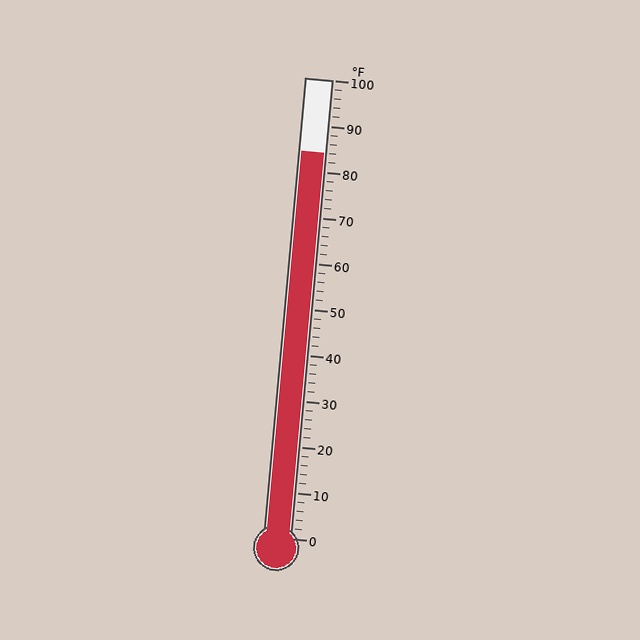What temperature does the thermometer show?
The thermometer shows approximately 84°F.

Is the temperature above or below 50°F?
The temperature is above 50°F.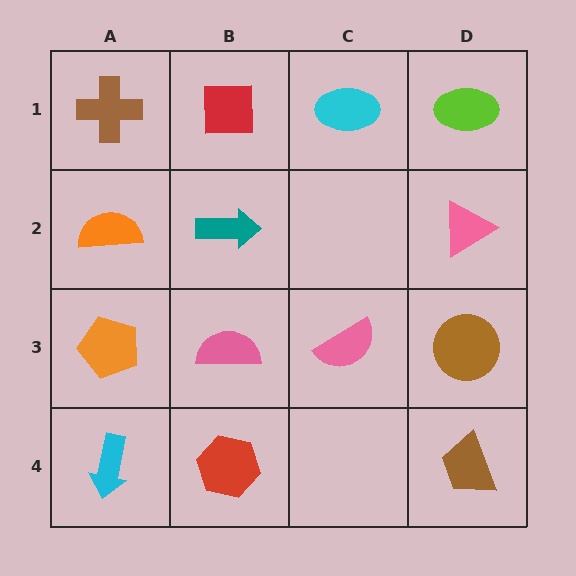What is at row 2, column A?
An orange semicircle.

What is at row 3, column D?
A brown circle.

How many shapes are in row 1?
4 shapes.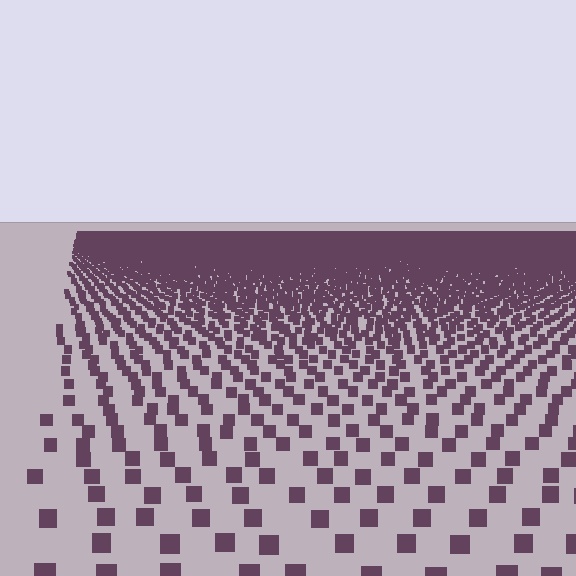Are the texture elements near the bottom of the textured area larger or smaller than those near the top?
Larger. Near the bottom, elements are closer to the viewer and appear at a bigger on-screen size.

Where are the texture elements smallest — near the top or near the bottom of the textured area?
Near the top.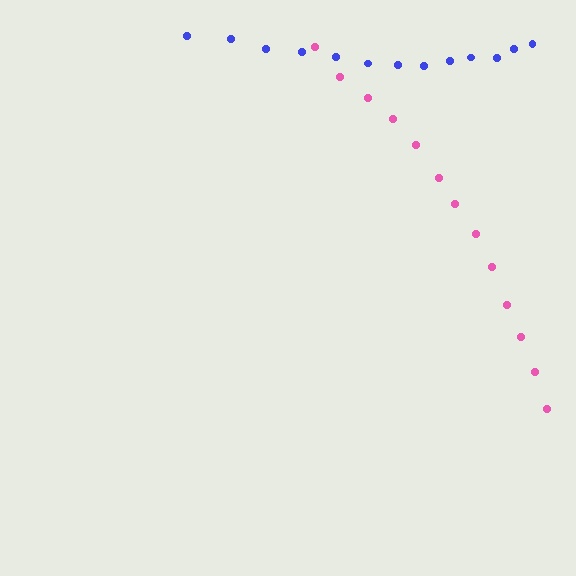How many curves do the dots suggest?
There are 2 distinct paths.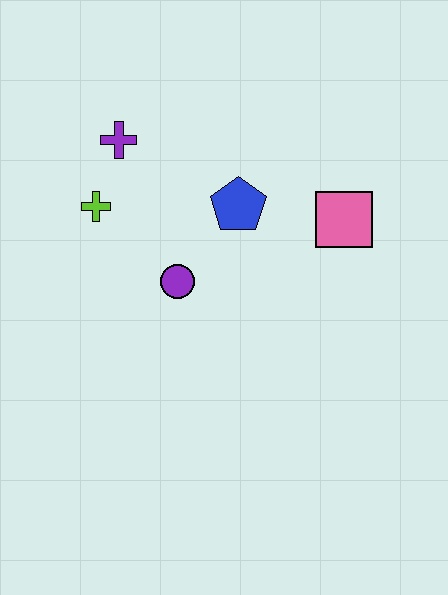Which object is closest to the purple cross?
The lime cross is closest to the purple cross.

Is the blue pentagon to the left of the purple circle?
No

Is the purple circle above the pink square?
No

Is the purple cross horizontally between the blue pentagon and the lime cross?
Yes